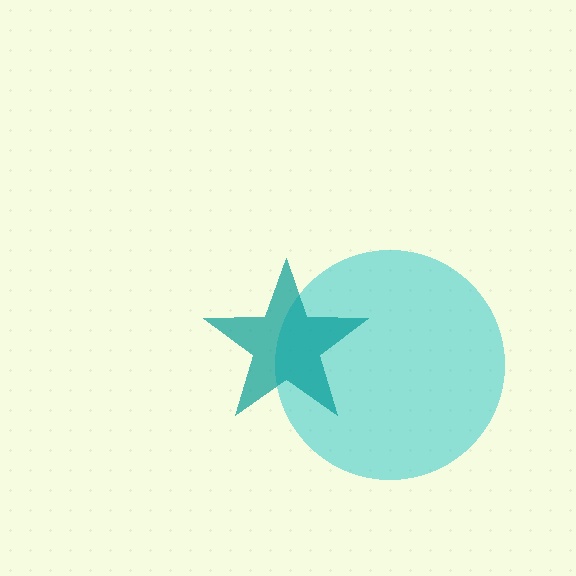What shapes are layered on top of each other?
The layered shapes are: a cyan circle, a teal star.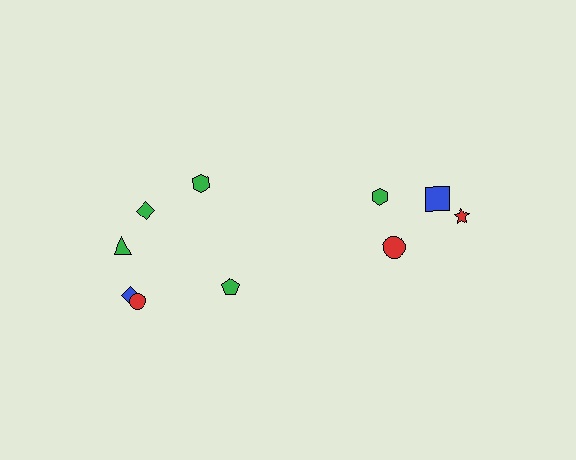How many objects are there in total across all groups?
There are 10 objects.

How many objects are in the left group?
There are 6 objects.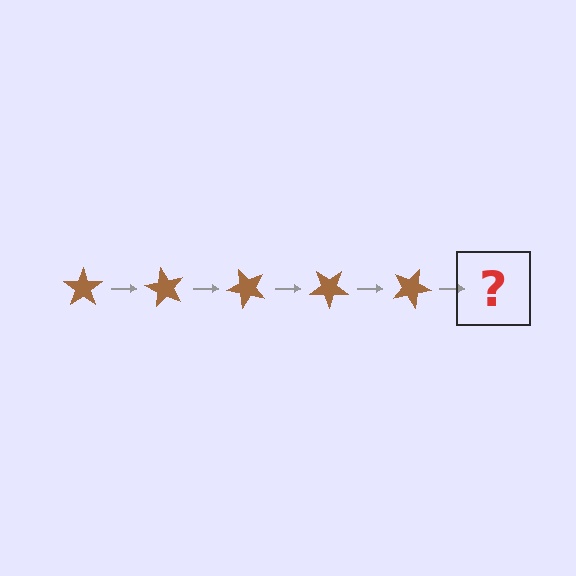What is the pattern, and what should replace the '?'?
The pattern is that the star rotates 60 degrees each step. The '?' should be a brown star rotated 300 degrees.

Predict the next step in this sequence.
The next step is a brown star rotated 300 degrees.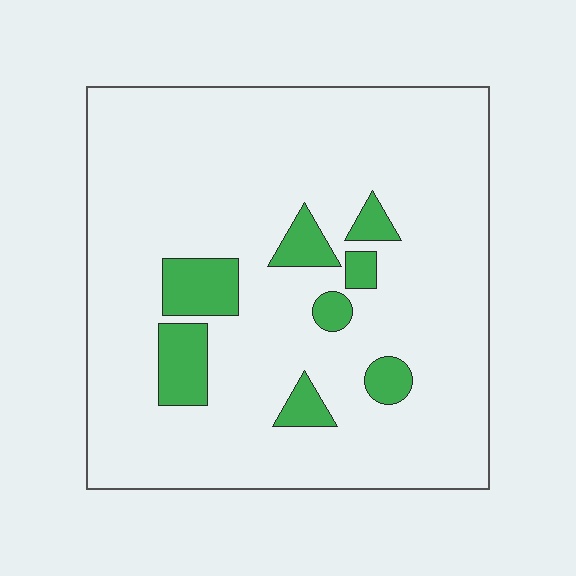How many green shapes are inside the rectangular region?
8.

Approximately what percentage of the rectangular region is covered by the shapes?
Approximately 10%.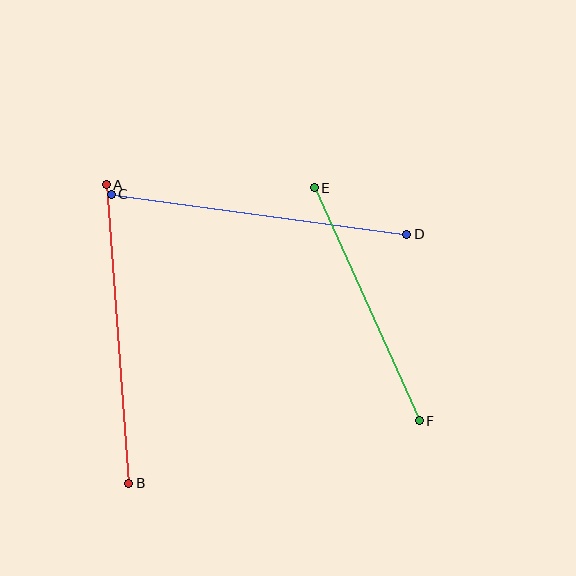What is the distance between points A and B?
The distance is approximately 300 pixels.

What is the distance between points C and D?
The distance is approximately 298 pixels.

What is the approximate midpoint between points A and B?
The midpoint is at approximately (117, 334) pixels.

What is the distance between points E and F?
The distance is approximately 256 pixels.